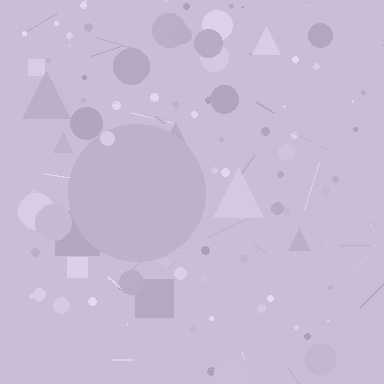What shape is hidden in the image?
A circle is hidden in the image.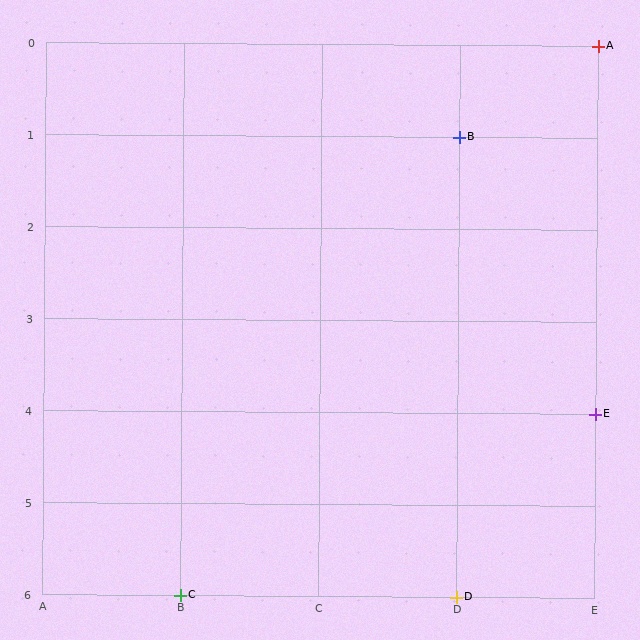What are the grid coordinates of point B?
Point B is at grid coordinates (D, 1).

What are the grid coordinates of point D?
Point D is at grid coordinates (D, 6).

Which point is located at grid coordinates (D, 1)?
Point B is at (D, 1).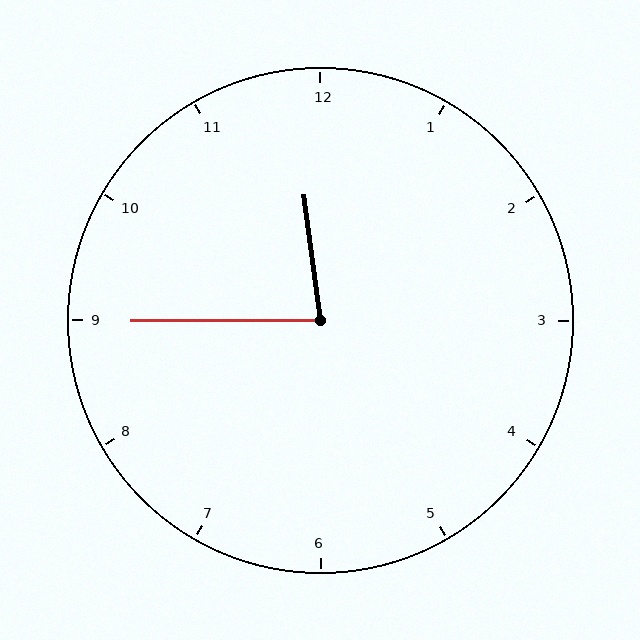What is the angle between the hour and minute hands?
Approximately 82 degrees.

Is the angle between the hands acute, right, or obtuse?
It is acute.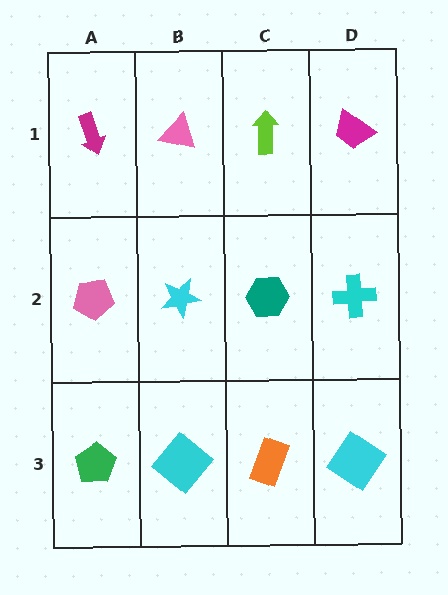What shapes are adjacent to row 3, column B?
A cyan star (row 2, column B), a green pentagon (row 3, column A), an orange rectangle (row 3, column C).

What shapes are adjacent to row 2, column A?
A magenta arrow (row 1, column A), a green pentagon (row 3, column A), a cyan star (row 2, column B).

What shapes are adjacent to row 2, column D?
A magenta trapezoid (row 1, column D), a cyan diamond (row 3, column D), a teal hexagon (row 2, column C).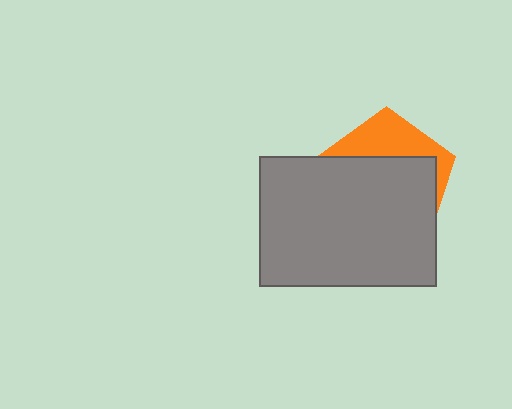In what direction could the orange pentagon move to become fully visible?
The orange pentagon could move up. That would shift it out from behind the gray rectangle entirely.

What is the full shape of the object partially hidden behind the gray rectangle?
The partially hidden object is an orange pentagon.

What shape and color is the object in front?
The object in front is a gray rectangle.